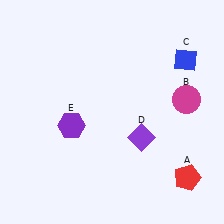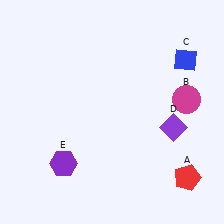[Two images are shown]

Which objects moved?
The objects that moved are: the purple diamond (D), the purple hexagon (E).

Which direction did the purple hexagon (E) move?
The purple hexagon (E) moved down.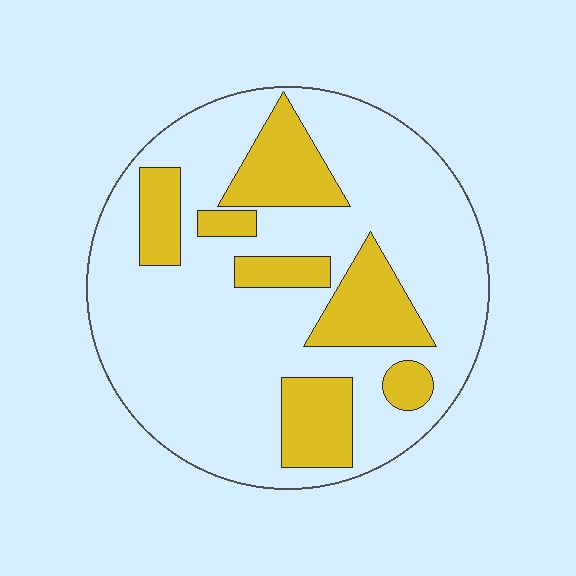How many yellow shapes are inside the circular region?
7.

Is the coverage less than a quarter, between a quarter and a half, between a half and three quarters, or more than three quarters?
Between a quarter and a half.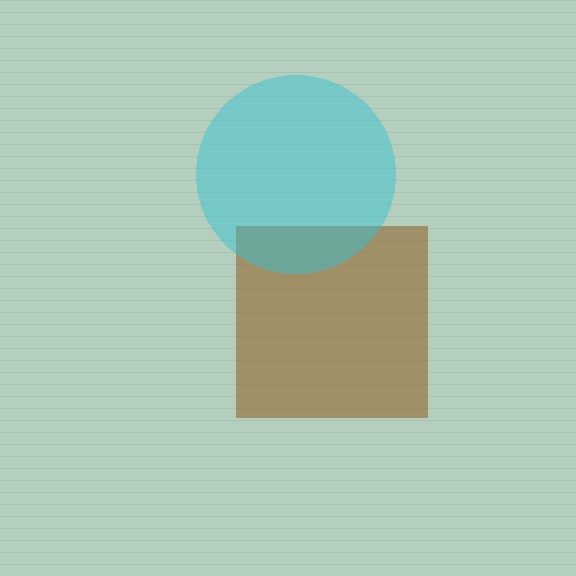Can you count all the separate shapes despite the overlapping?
Yes, there are 2 separate shapes.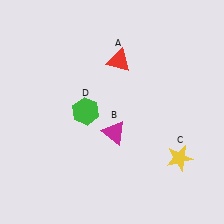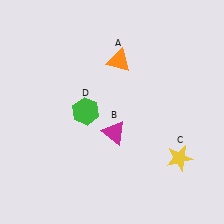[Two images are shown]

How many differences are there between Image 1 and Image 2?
There is 1 difference between the two images.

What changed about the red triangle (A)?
In Image 1, A is red. In Image 2, it changed to orange.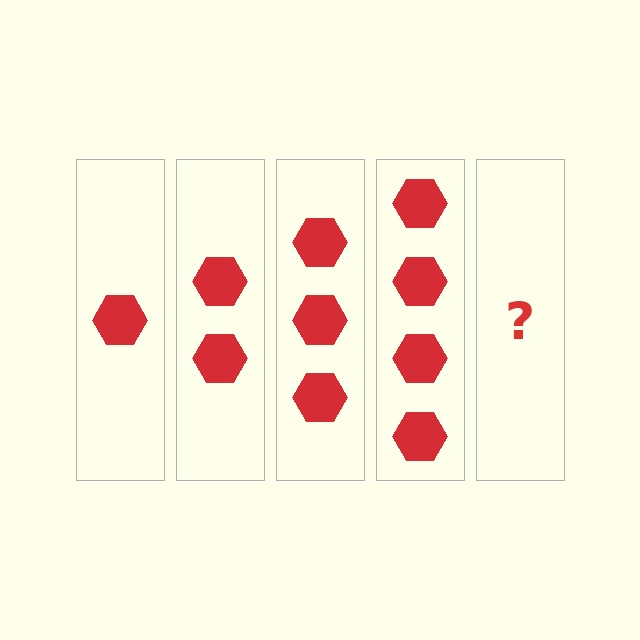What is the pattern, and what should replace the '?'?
The pattern is that each step adds one more hexagon. The '?' should be 5 hexagons.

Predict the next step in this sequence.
The next step is 5 hexagons.